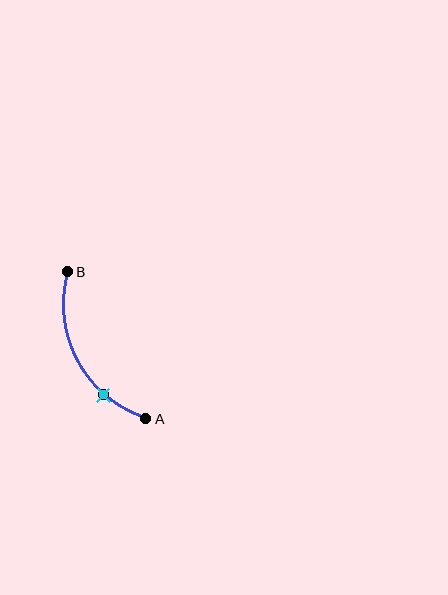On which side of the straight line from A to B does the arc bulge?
The arc bulges to the left of the straight line connecting A and B.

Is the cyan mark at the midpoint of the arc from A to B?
No. The cyan mark lies on the arc but is closer to endpoint A. The arc midpoint would be at the point on the curve equidistant along the arc from both A and B.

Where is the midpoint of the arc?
The arc midpoint is the point on the curve farthest from the straight line joining A and B. It sits to the left of that line.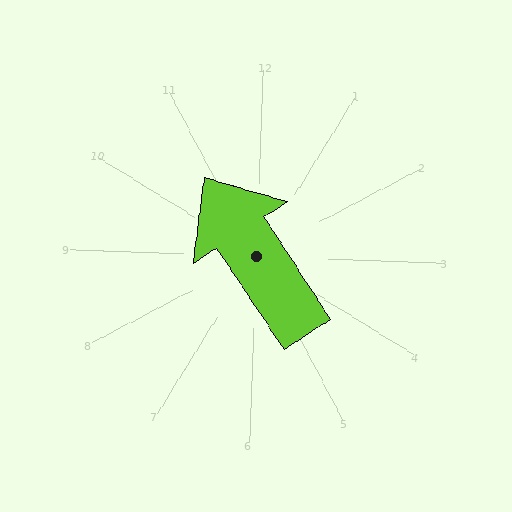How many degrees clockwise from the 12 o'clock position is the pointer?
Approximately 325 degrees.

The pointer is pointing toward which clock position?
Roughly 11 o'clock.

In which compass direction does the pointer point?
Northwest.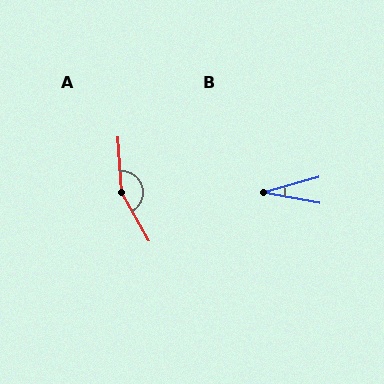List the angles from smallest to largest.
B (26°), A (154°).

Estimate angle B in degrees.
Approximately 26 degrees.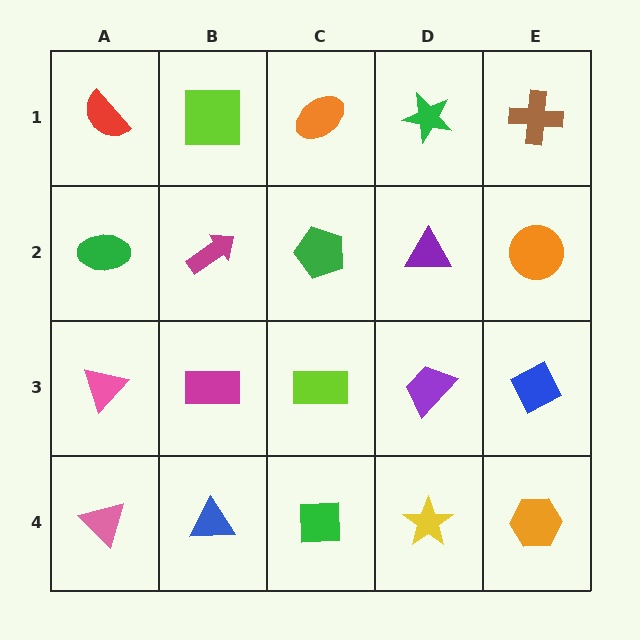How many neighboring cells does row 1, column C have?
3.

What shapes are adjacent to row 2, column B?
A lime square (row 1, column B), a magenta rectangle (row 3, column B), a green ellipse (row 2, column A), a green pentagon (row 2, column C).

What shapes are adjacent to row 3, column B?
A magenta arrow (row 2, column B), a blue triangle (row 4, column B), a pink triangle (row 3, column A), a lime rectangle (row 3, column C).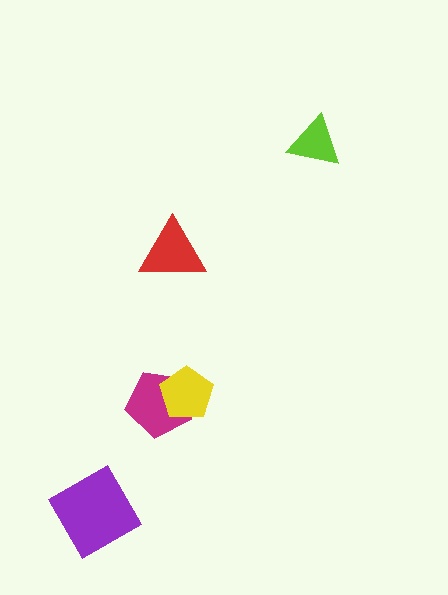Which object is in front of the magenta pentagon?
The yellow pentagon is in front of the magenta pentagon.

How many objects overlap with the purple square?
0 objects overlap with the purple square.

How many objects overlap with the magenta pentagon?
1 object overlaps with the magenta pentagon.